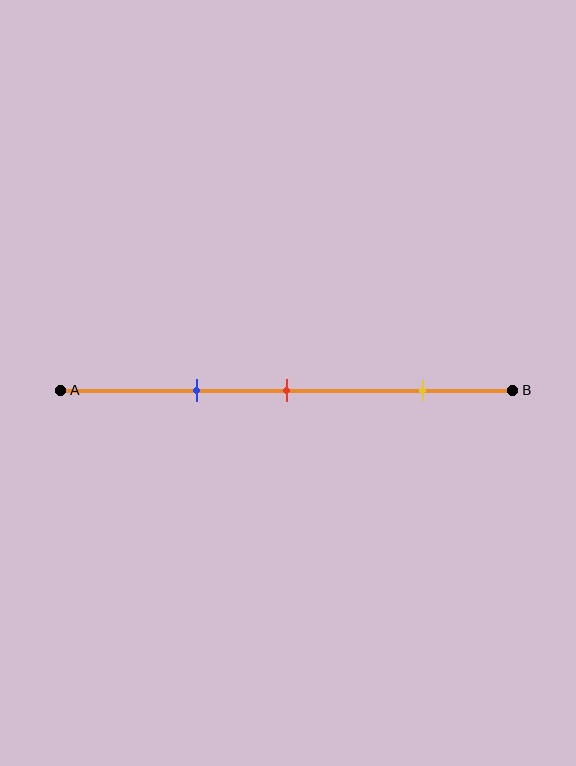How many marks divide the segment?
There are 3 marks dividing the segment.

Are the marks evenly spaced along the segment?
No, the marks are not evenly spaced.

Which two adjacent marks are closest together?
The blue and red marks are the closest adjacent pair.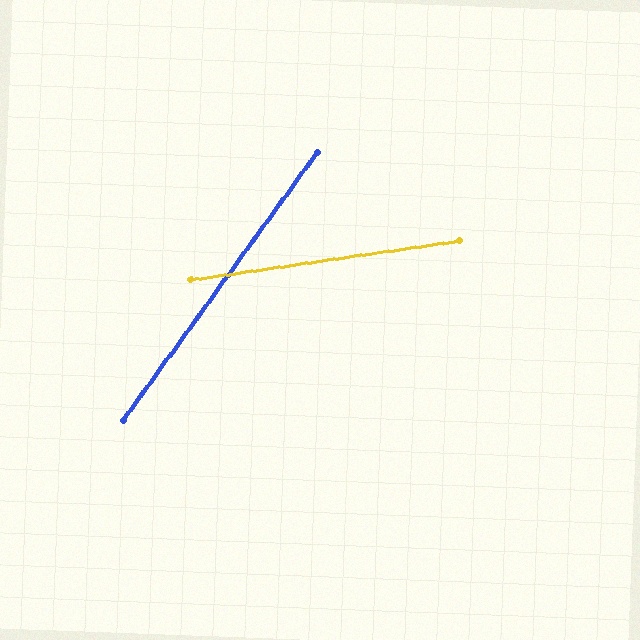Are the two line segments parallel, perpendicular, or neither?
Neither parallel nor perpendicular — they differ by about 46°.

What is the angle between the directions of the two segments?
Approximately 46 degrees.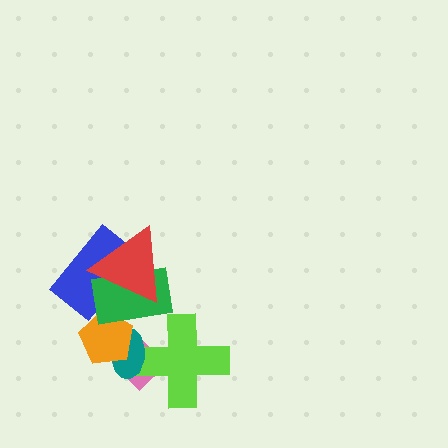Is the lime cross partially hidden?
Yes, it is partially covered by another shape.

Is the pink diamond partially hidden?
Yes, it is partially covered by another shape.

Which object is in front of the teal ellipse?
The orange pentagon is in front of the teal ellipse.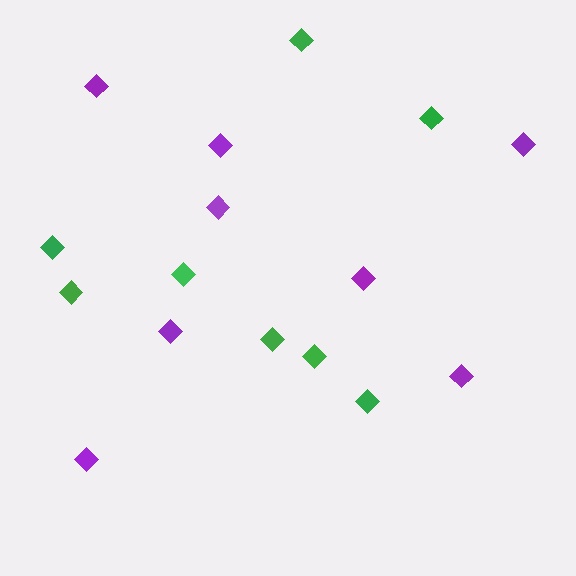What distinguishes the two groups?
There are 2 groups: one group of purple diamonds (8) and one group of green diamonds (8).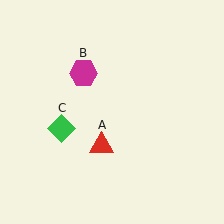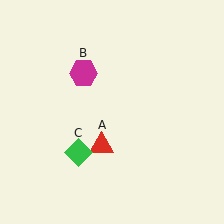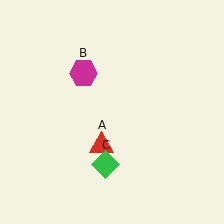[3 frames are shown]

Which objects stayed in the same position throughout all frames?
Red triangle (object A) and magenta hexagon (object B) remained stationary.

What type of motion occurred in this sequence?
The green diamond (object C) rotated counterclockwise around the center of the scene.